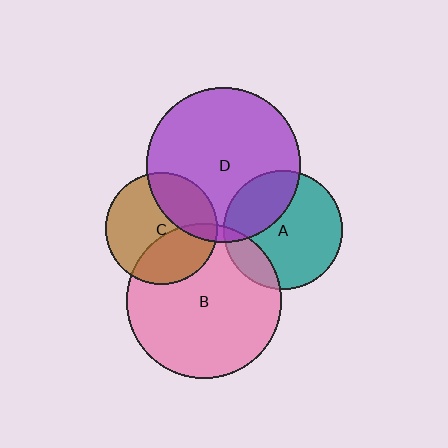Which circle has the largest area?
Circle B (pink).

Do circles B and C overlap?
Yes.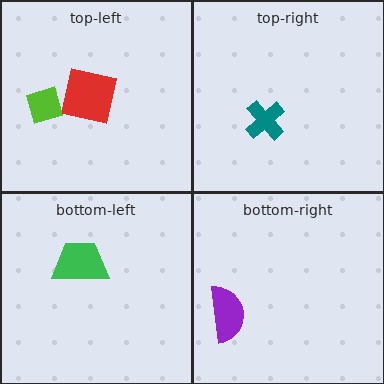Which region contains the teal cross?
The top-right region.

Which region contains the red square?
The top-left region.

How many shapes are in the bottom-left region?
1.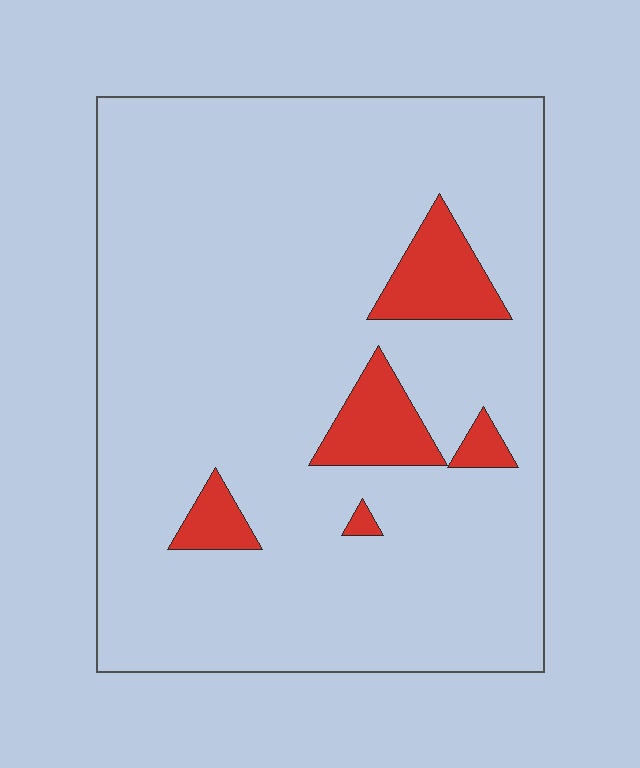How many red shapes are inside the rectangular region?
5.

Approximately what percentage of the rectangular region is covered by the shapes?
Approximately 10%.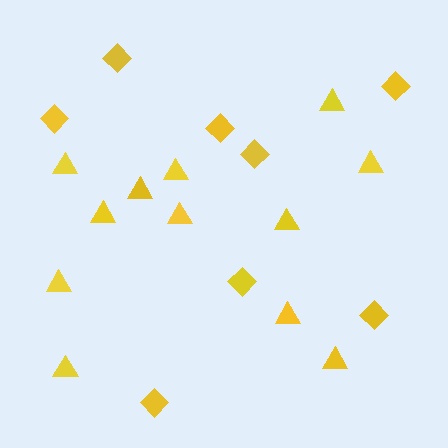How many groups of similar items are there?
There are 2 groups: one group of diamonds (8) and one group of triangles (12).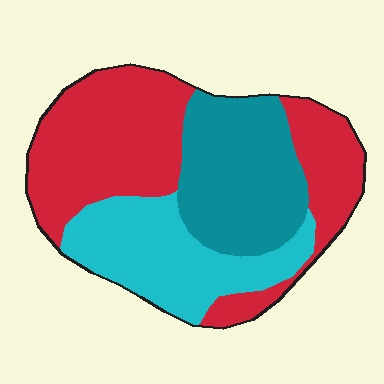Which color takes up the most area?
Red, at roughly 45%.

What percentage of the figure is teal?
Teal covers roughly 30% of the figure.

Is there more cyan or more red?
Red.